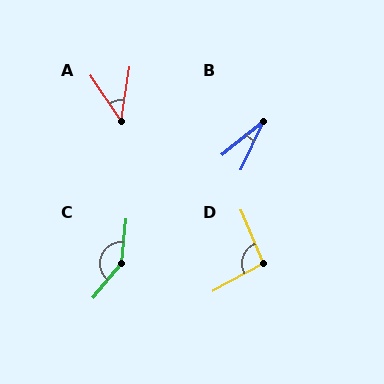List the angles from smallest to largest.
B (27°), A (43°), D (96°), C (146°).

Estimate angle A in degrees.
Approximately 43 degrees.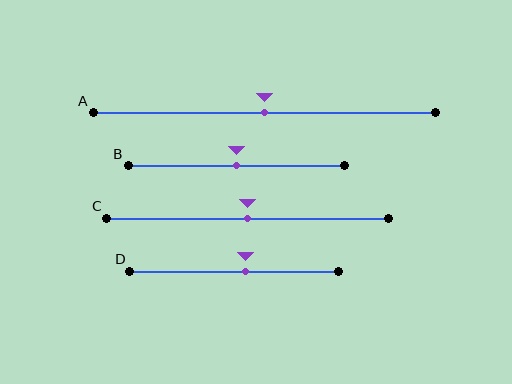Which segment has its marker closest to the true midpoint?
Segment A has its marker closest to the true midpoint.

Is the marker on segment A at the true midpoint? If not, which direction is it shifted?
Yes, the marker on segment A is at the true midpoint.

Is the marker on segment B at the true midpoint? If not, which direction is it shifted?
Yes, the marker on segment B is at the true midpoint.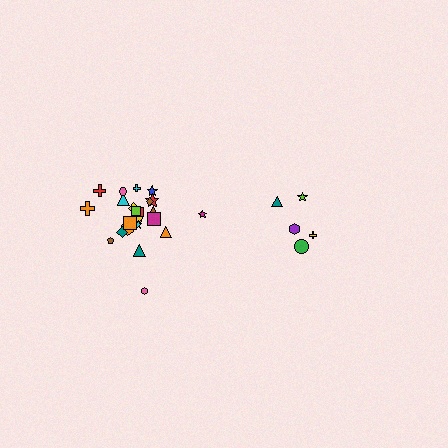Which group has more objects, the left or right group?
The left group.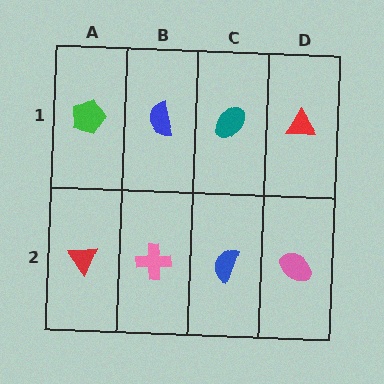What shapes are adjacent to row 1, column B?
A pink cross (row 2, column B), a green pentagon (row 1, column A), a teal ellipse (row 1, column C).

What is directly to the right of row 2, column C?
A pink ellipse.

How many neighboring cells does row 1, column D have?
2.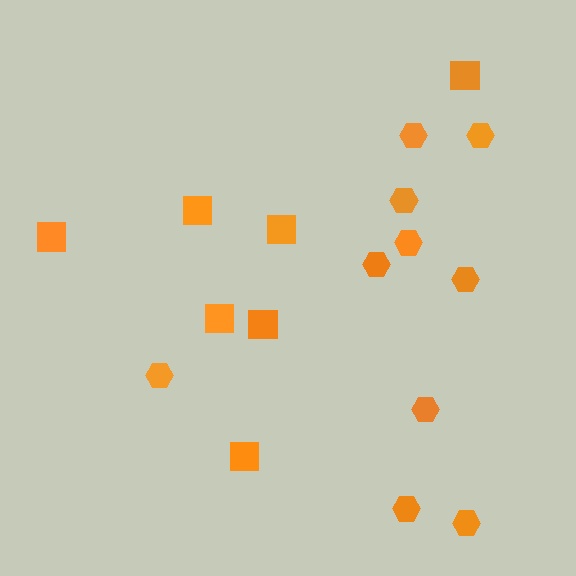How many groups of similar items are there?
There are 2 groups: one group of hexagons (10) and one group of squares (7).